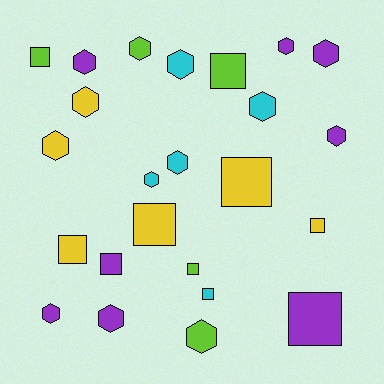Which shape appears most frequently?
Hexagon, with 14 objects.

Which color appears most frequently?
Purple, with 8 objects.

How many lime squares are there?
There are 3 lime squares.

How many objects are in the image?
There are 24 objects.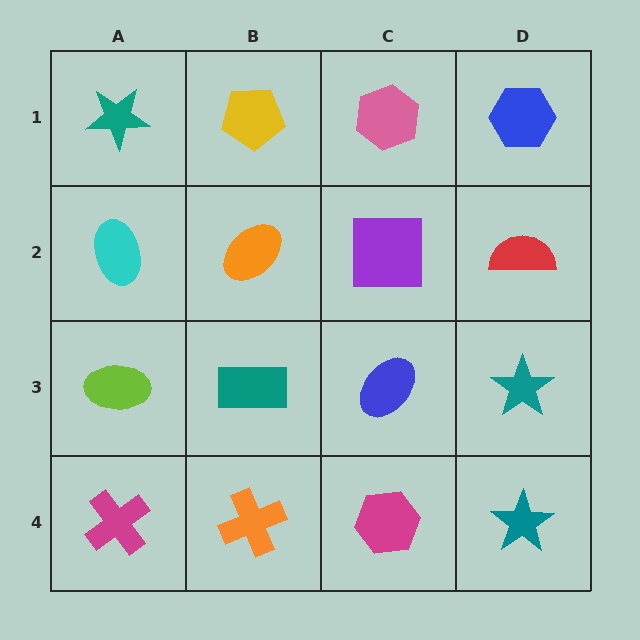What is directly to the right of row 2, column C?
A red semicircle.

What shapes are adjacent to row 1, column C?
A purple square (row 2, column C), a yellow pentagon (row 1, column B), a blue hexagon (row 1, column D).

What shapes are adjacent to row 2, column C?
A pink hexagon (row 1, column C), a blue ellipse (row 3, column C), an orange ellipse (row 2, column B), a red semicircle (row 2, column D).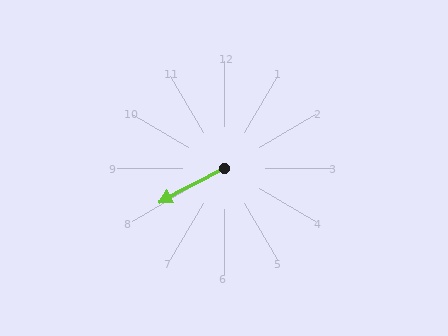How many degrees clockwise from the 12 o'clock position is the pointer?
Approximately 242 degrees.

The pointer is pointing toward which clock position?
Roughly 8 o'clock.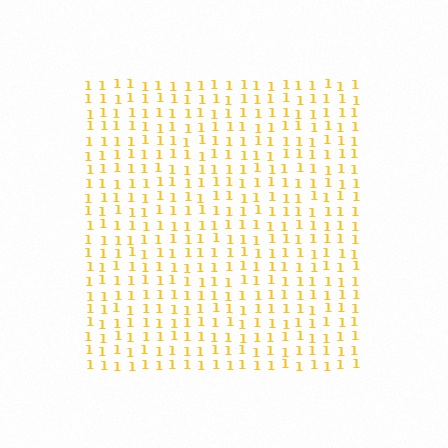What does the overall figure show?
The overall figure shows a square.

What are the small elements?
The small elements are digit 1's.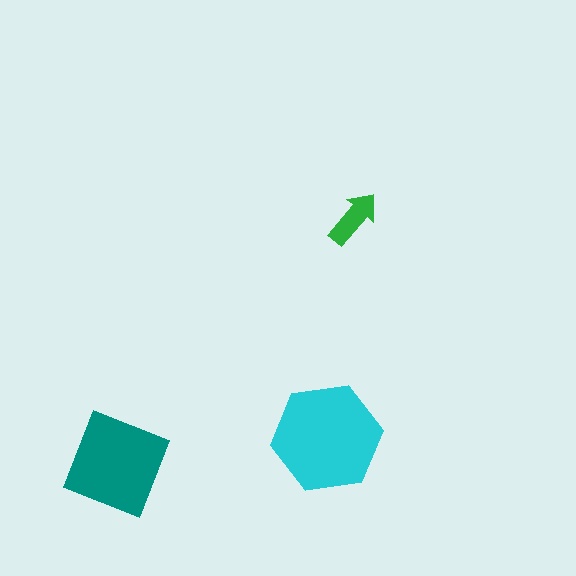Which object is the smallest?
The green arrow.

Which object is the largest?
The cyan hexagon.